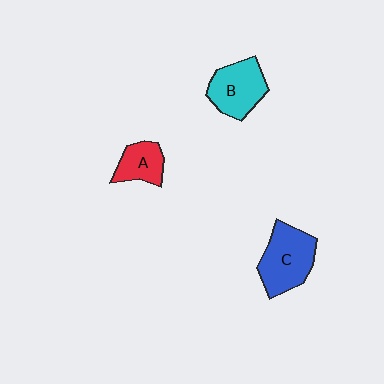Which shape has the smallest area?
Shape A (red).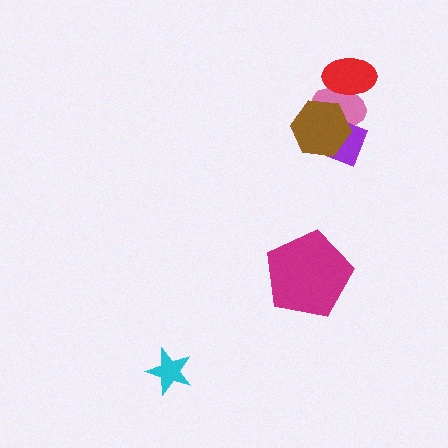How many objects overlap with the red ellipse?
1 object overlaps with the red ellipse.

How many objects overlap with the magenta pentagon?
0 objects overlap with the magenta pentagon.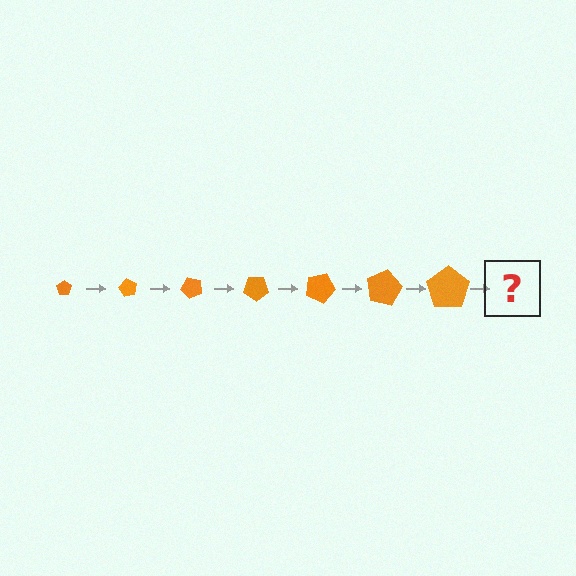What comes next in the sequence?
The next element should be a pentagon, larger than the previous one and rotated 420 degrees from the start.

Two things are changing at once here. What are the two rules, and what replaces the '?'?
The two rules are that the pentagon grows larger each step and it rotates 60 degrees each step. The '?' should be a pentagon, larger than the previous one and rotated 420 degrees from the start.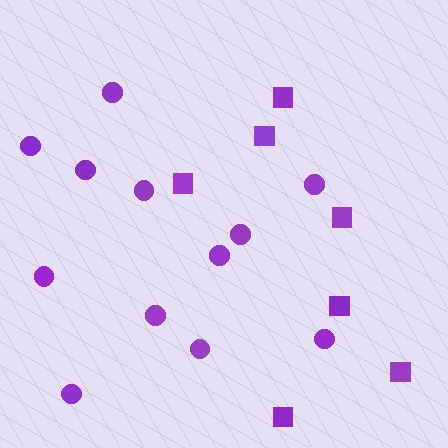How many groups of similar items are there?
There are 2 groups: one group of circles (12) and one group of squares (7).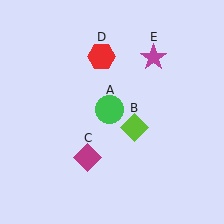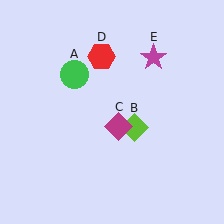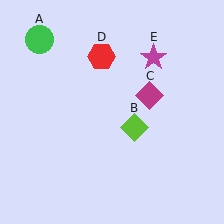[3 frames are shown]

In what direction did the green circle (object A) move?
The green circle (object A) moved up and to the left.